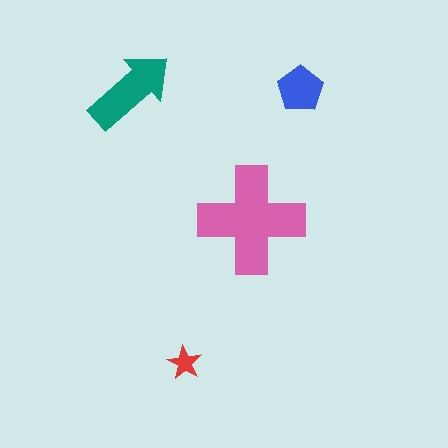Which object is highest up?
The blue pentagon is topmost.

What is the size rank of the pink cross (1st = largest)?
1st.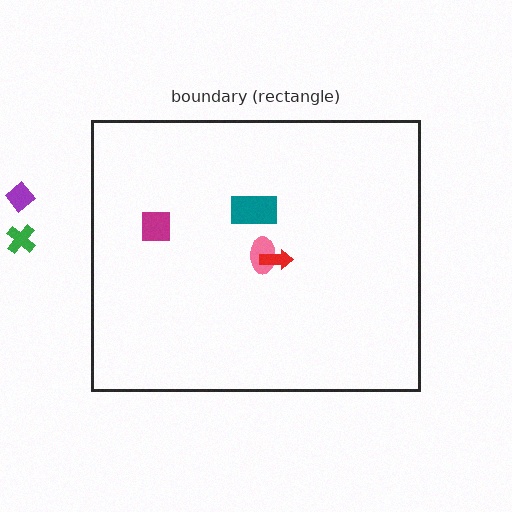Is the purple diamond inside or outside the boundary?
Outside.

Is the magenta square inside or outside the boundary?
Inside.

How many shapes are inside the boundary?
4 inside, 2 outside.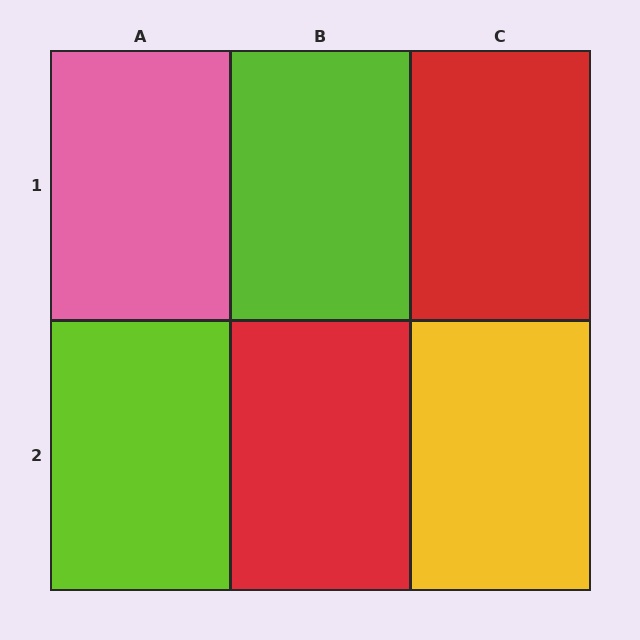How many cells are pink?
1 cell is pink.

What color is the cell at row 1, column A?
Pink.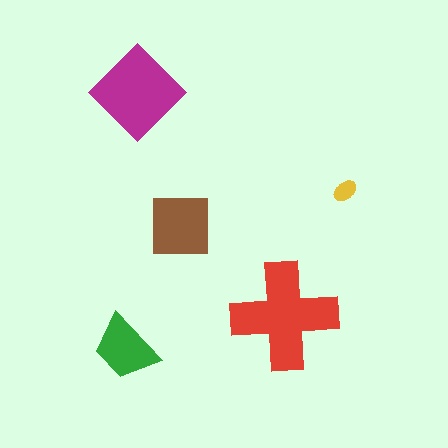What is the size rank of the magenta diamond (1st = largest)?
2nd.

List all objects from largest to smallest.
The red cross, the magenta diamond, the brown square, the green trapezoid, the yellow ellipse.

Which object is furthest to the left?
The green trapezoid is leftmost.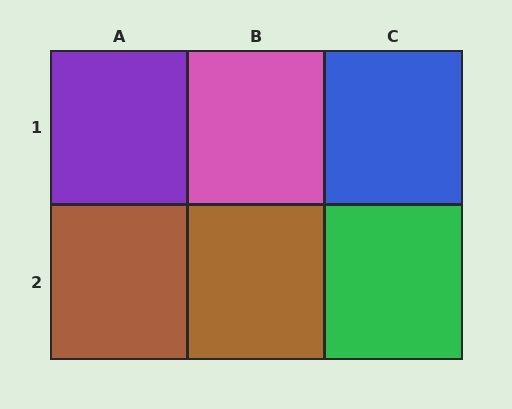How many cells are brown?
2 cells are brown.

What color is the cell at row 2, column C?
Green.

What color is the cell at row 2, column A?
Brown.